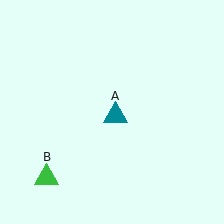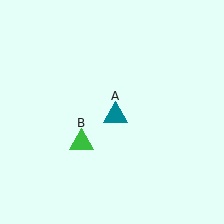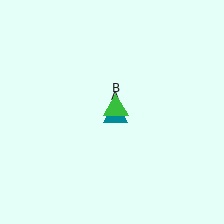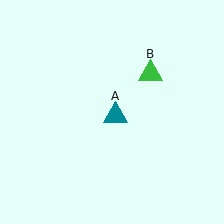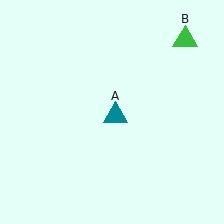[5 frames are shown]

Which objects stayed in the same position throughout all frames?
Teal triangle (object A) remained stationary.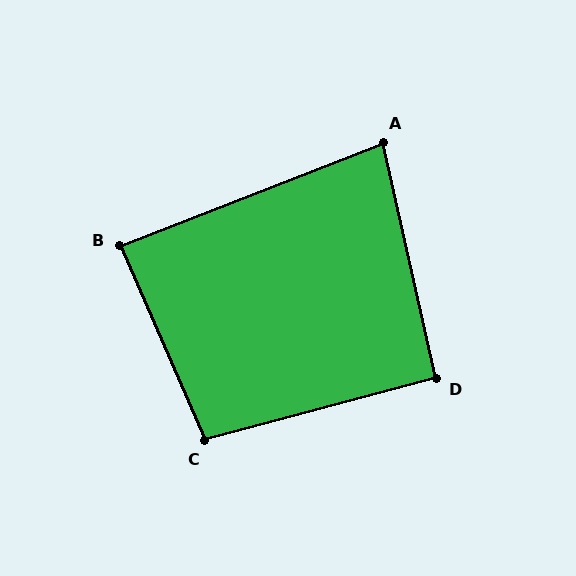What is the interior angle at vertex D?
Approximately 92 degrees (approximately right).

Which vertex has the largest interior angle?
C, at approximately 99 degrees.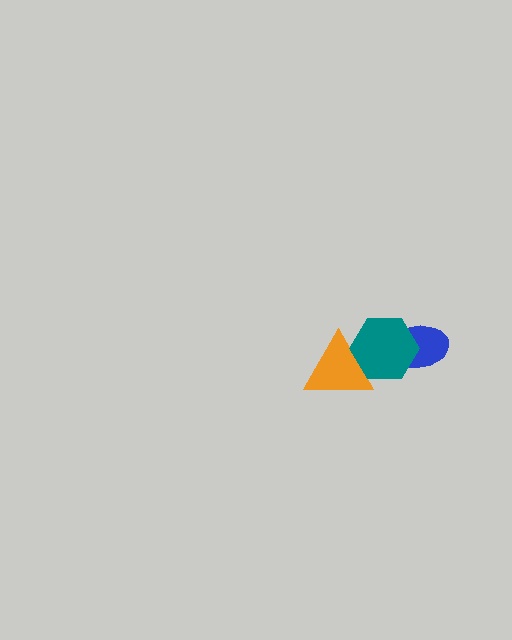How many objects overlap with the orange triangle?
1 object overlaps with the orange triangle.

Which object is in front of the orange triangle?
The teal hexagon is in front of the orange triangle.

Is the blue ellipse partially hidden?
Yes, it is partially covered by another shape.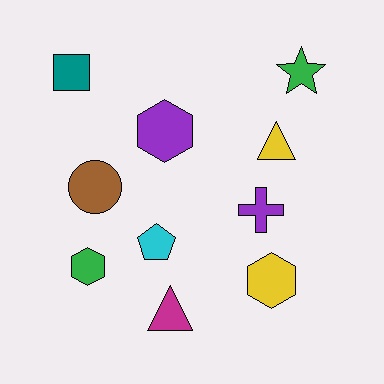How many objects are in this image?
There are 10 objects.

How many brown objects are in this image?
There is 1 brown object.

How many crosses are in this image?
There is 1 cross.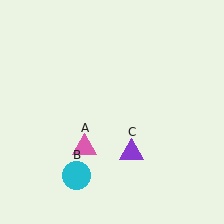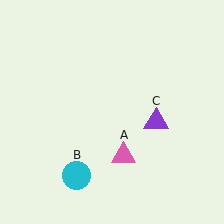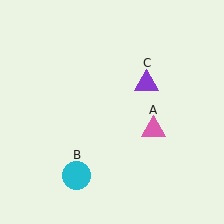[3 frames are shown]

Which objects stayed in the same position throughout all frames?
Cyan circle (object B) remained stationary.